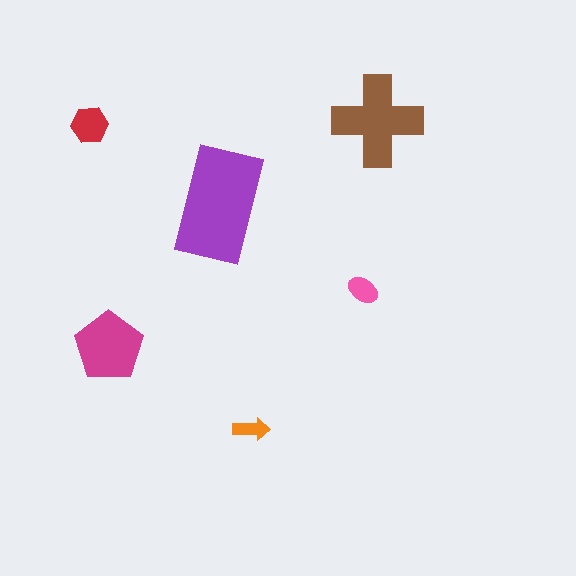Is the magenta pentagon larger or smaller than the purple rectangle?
Smaller.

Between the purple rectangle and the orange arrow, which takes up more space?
The purple rectangle.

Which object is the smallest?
The orange arrow.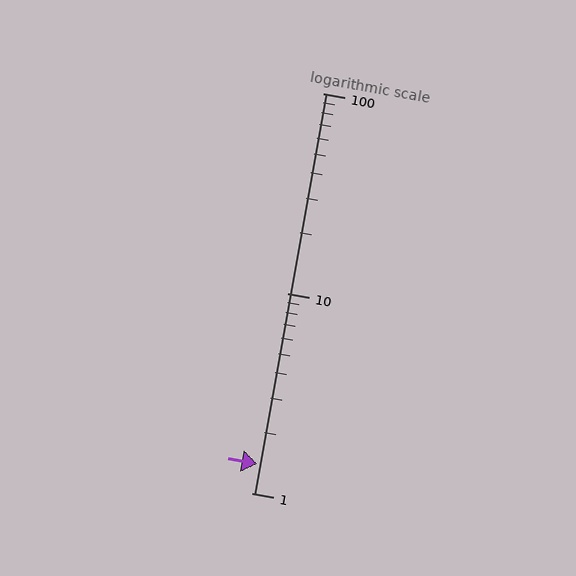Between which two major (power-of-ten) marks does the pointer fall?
The pointer is between 1 and 10.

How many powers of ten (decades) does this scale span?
The scale spans 2 decades, from 1 to 100.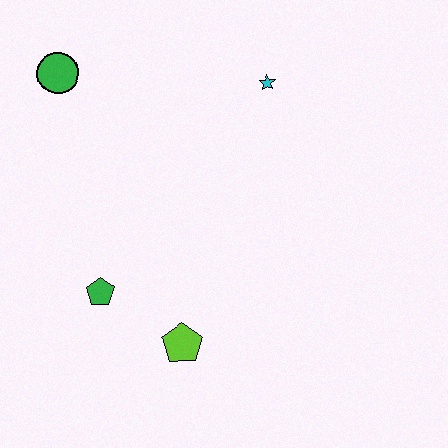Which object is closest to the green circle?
The cyan star is closest to the green circle.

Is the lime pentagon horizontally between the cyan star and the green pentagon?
Yes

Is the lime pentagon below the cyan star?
Yes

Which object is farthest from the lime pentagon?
The green circle is farthest from the lime pentagon.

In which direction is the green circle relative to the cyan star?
The green circle is to the left of the cyan star.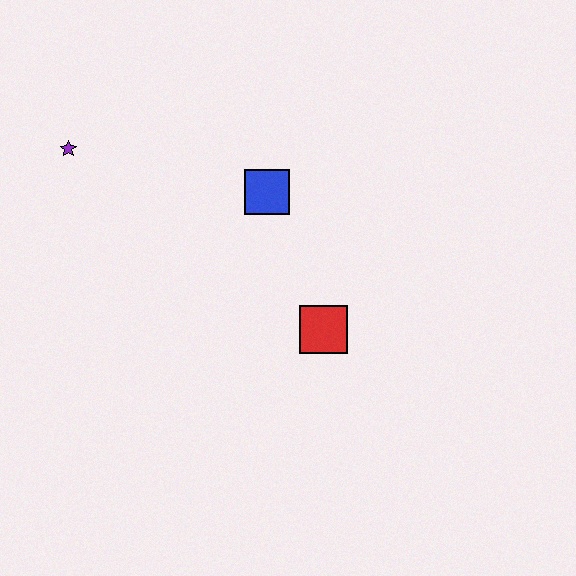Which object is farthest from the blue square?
The purple star is farthest from the blue square.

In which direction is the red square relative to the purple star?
The red square is to the right of the purple star.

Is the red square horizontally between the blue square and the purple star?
No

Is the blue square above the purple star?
No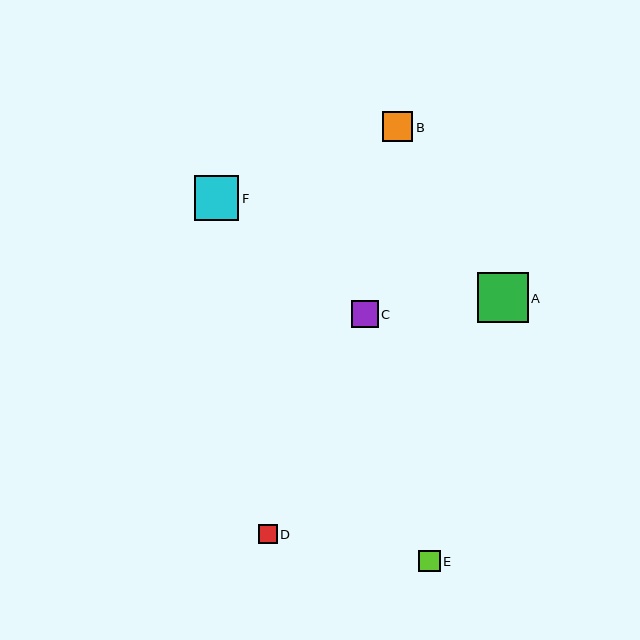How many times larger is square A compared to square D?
Square A is approximately 2.7 times the size of square D.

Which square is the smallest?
Square D is the smallest with a size of approximately 19 pixels.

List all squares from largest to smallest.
From largest to smallest: A, F, B, C, E, D.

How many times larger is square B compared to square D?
Square B is approximately 1.6 times the size of square D.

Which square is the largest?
Square A is the largest with a size of approximately 50 pixels.